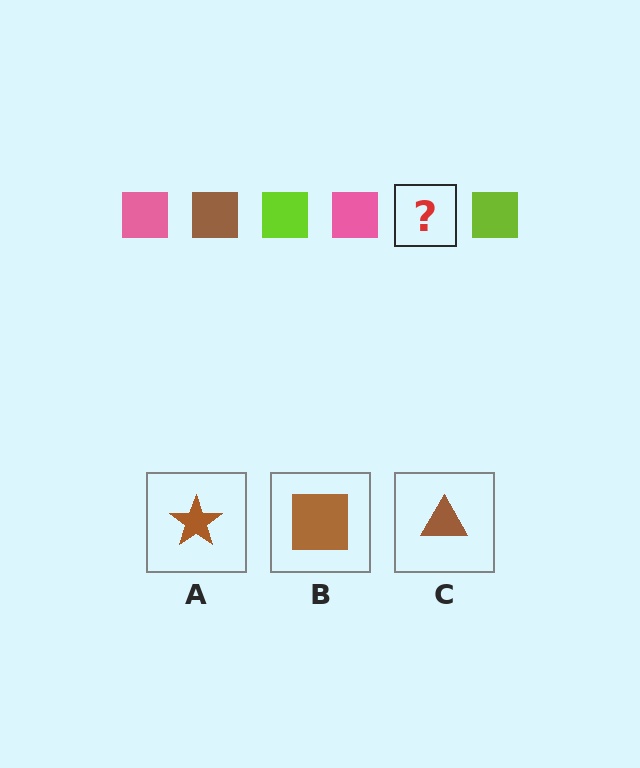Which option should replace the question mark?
Option B.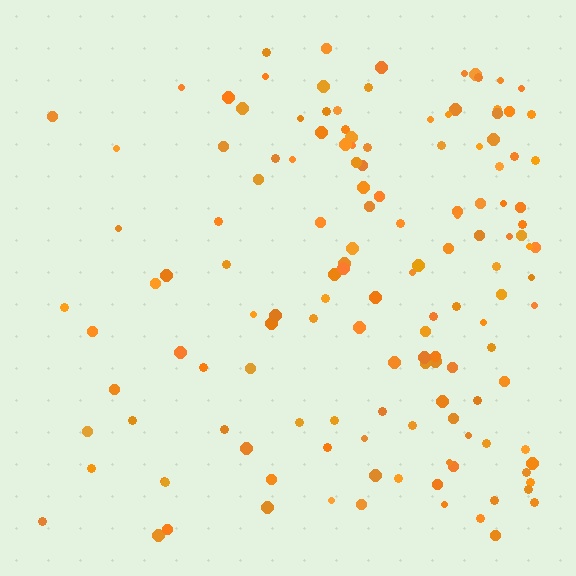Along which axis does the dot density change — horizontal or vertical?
Horizontal.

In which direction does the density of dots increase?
From left to right, with the right side densest.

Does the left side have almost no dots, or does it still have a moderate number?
Still a moderate number, just noticeably fewer than the right.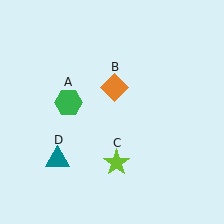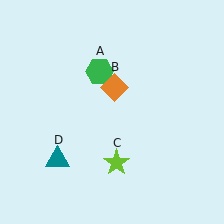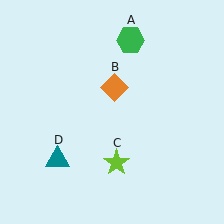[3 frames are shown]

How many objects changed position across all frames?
1 object changed position: green hexagon (object A).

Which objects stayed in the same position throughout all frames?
Orange diamond (object B) and lime star (object C) and teal triangle (object D) remained stationary.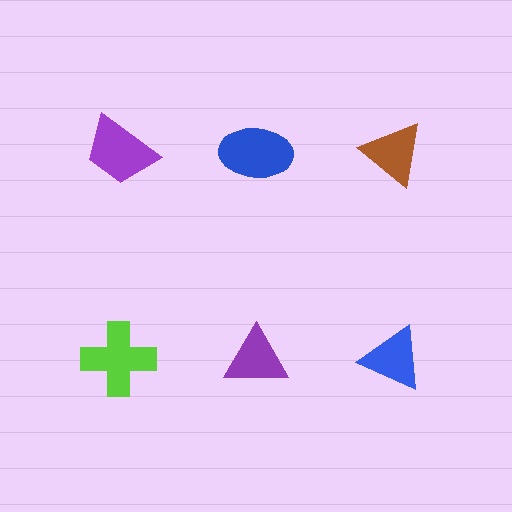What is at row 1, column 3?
A brown triangle.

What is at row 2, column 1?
A lime cross.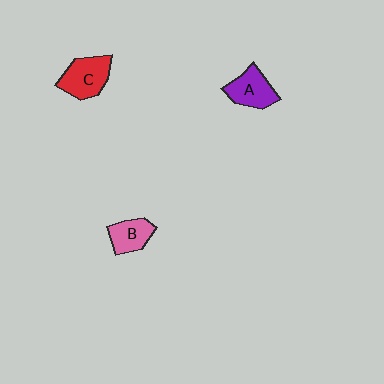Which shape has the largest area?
Shape C (red).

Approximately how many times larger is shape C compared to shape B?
Approximately 1.4 times.